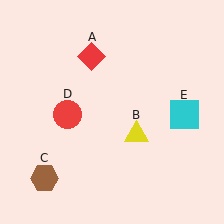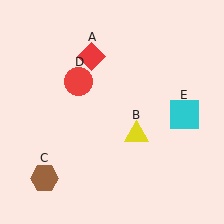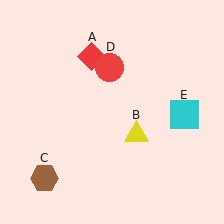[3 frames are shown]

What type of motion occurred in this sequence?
The red circle (object D) rotated clockwise around the center of the scene.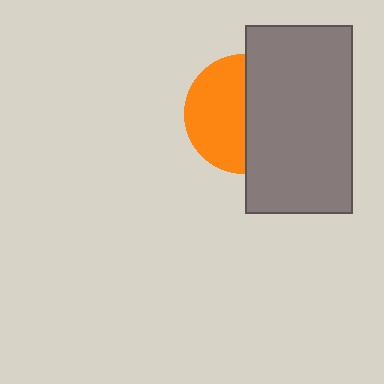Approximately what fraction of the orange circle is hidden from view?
Roughly 48% of the orange circle is hidden behind the gray rectangle.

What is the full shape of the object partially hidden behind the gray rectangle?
The partially hidden object is an orange circle.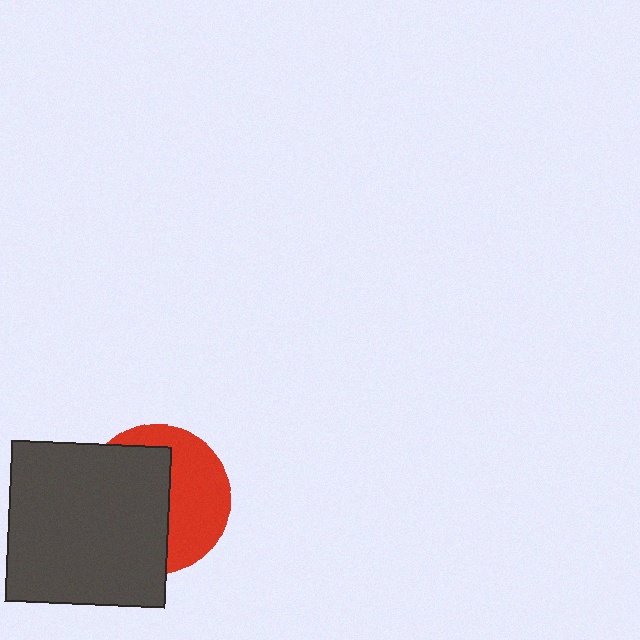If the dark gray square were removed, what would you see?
You would see the complete red circle.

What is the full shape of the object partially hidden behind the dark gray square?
The partially hidden object is a red circle.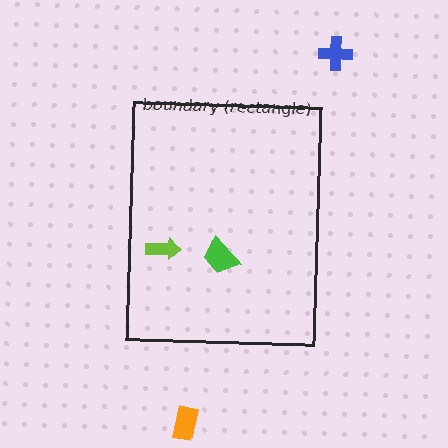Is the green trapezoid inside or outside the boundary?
Inside.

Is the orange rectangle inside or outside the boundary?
Outside.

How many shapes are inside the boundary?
2 inside, 2 outside.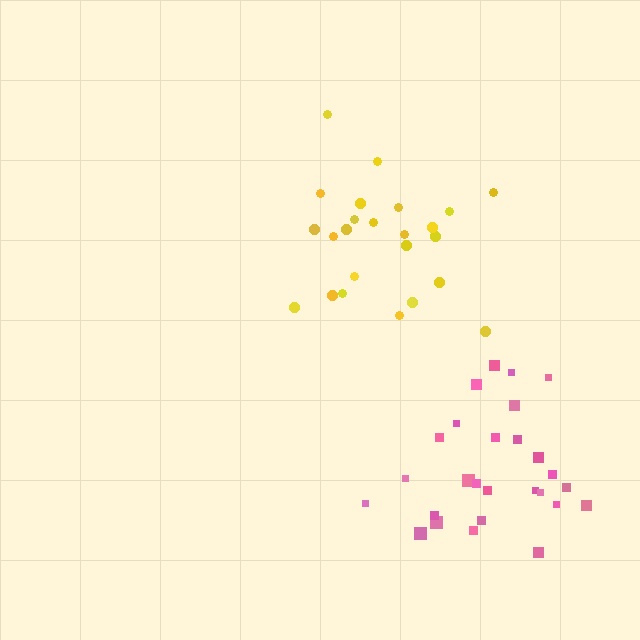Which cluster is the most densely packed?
Pink.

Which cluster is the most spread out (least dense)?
Yellow.